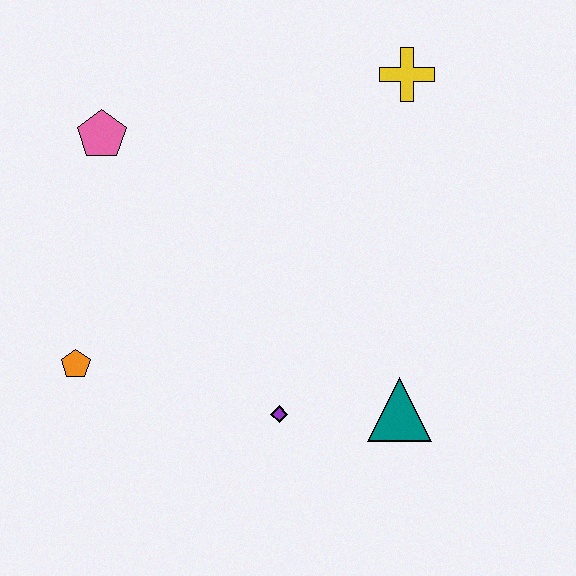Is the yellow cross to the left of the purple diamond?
No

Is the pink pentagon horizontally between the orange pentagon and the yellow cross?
Yes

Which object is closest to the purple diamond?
The teal triangle is closest to the purple diamond.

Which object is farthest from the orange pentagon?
The yellow cross is farthest from the orange pentagon.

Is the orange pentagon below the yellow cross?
Yes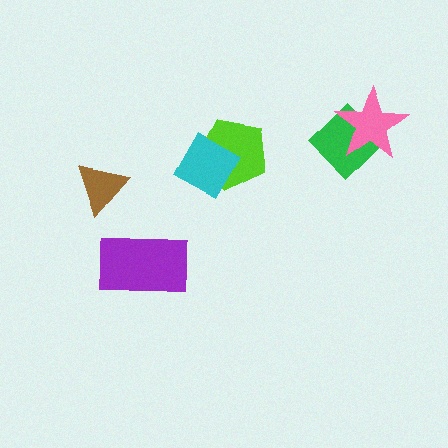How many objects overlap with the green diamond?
1 object overlaps with the green diamond.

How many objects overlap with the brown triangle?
0 objects overlap with the brown triangle.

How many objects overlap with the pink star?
1 object overlaps with the pink star.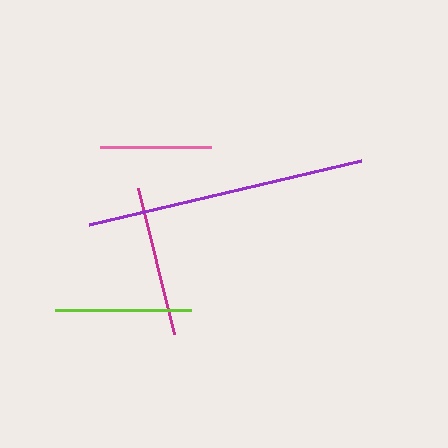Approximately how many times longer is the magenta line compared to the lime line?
The magenta line is approximately 1.1 times the length of the lime line.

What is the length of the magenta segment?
The magenta segment is approximately 151 pixels long.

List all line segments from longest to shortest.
From longest to shortest: purple, magenta, lime, pink.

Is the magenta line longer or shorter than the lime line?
The magenta line is longer than the lime line.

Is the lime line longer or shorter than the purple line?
The purple line is longer than the lime line.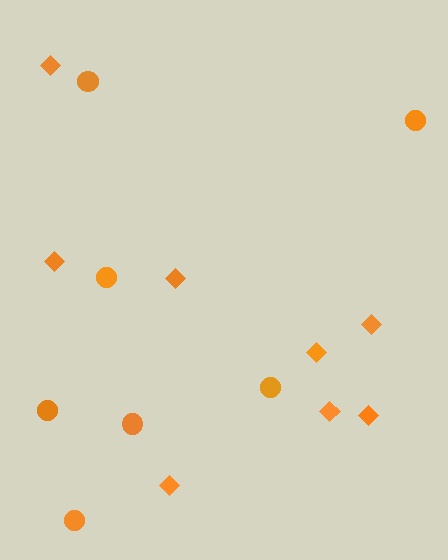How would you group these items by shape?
There are 2 groups: one group of circles (7) and one group of diamonds (8).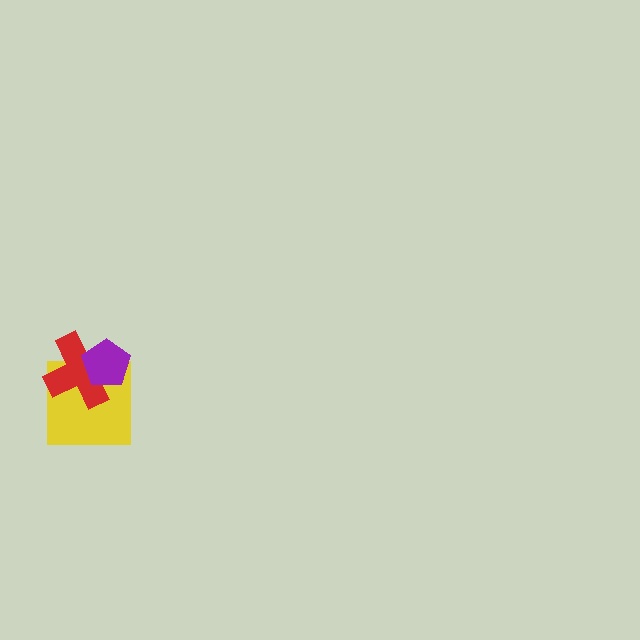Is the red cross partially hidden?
Yes, it is partially covered by another shape.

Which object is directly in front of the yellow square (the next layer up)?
The red cross is directly in front of the yellow square.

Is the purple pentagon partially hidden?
No, no other shape covers it.